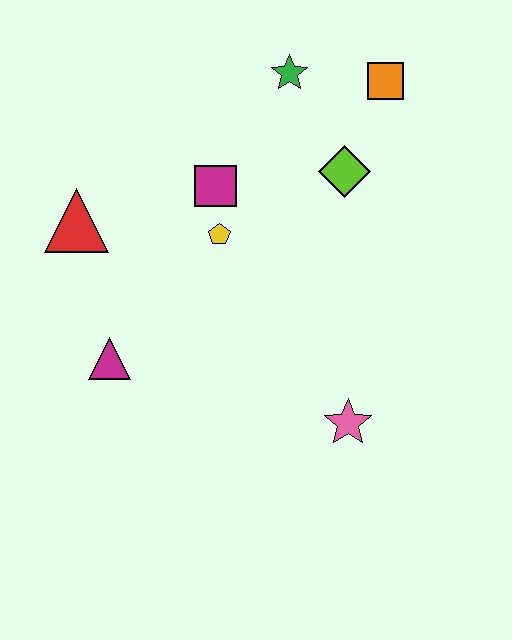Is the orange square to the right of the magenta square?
Yes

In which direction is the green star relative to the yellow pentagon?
The green star is above the yellow pentagon.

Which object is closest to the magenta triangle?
The red triangle is closest to the magenta triangle.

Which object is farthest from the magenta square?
The pink star is farthest from the magenta square.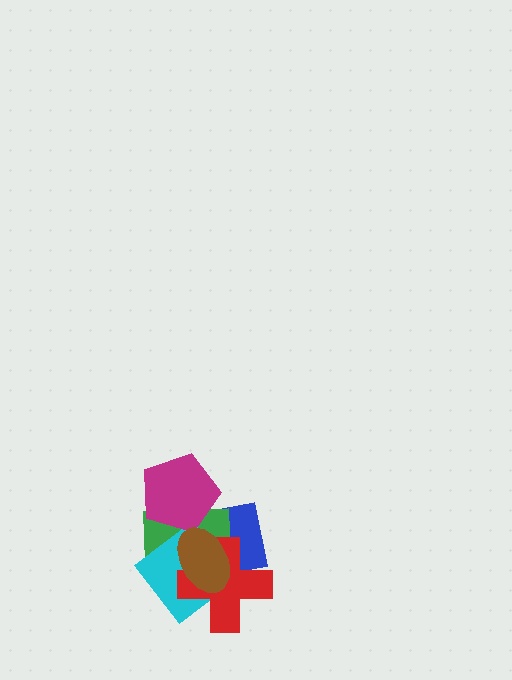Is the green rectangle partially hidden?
Yes, it is partially covered by another shape.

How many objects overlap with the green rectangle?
5 objects overlap with the green rectangle.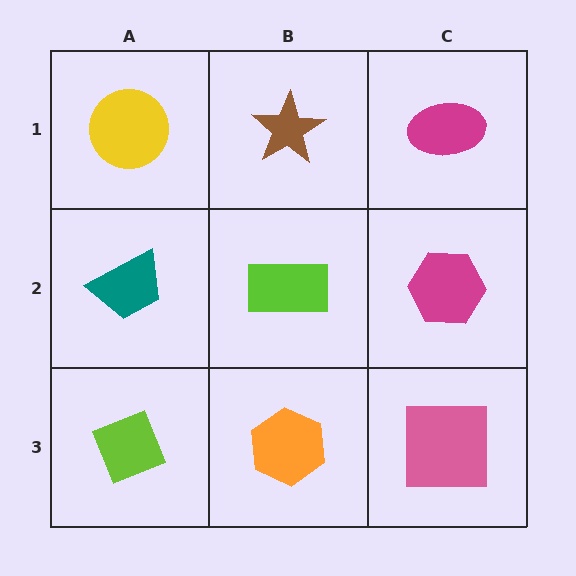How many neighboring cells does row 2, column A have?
3.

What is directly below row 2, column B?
An orange hexagon.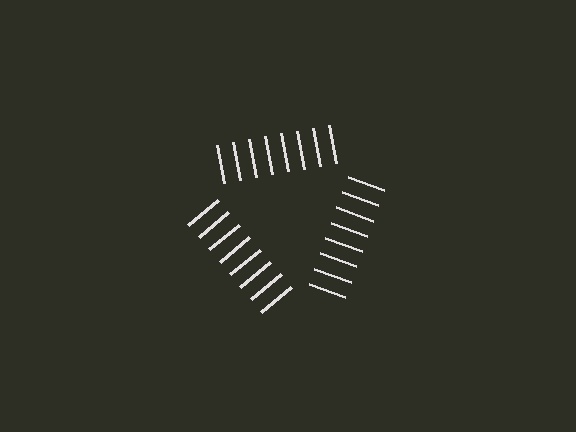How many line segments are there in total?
24 — 8 along each of the 3 edges.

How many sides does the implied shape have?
3 sides — the line-ends trace a triangle.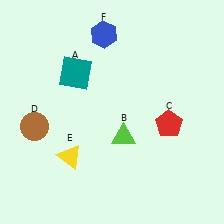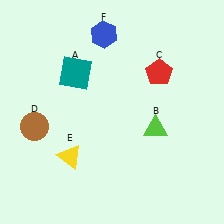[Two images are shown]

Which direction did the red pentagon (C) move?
The red pentagon (C) moved up.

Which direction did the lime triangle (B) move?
The lime triangle (B) moved right.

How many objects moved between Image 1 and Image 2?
2 objects moved between the two images.